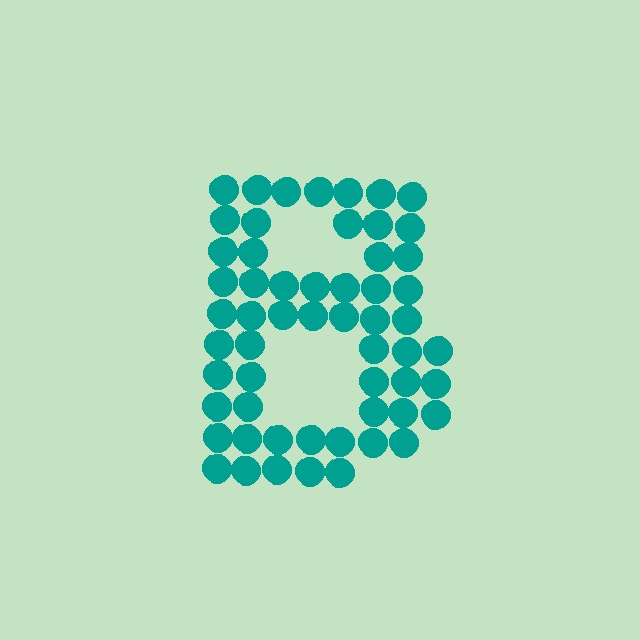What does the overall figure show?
The overall figure shows the letter B.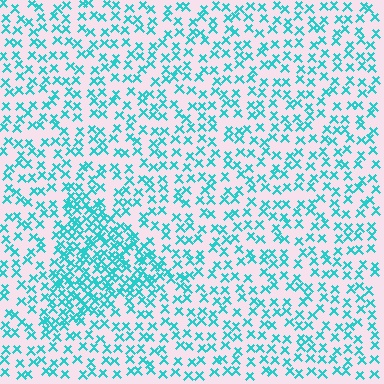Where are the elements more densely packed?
The elements are more densely packed inside the triangle boundary.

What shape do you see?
I see a triangle.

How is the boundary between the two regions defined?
The boundary is defined by a change in element density (approximately 2.2x ratio). All elements are the same color, size, and shape.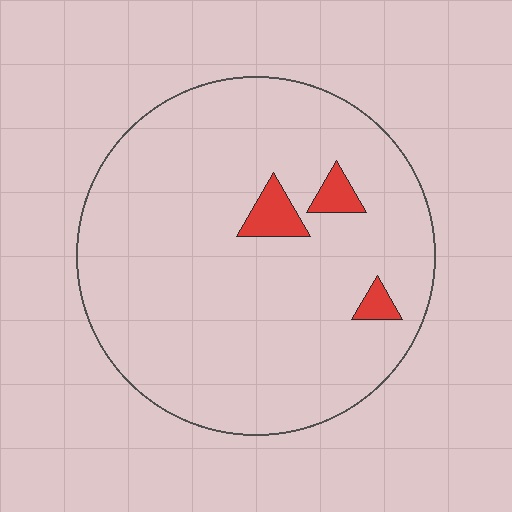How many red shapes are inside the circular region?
3.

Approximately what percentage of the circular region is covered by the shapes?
Approximately 5%.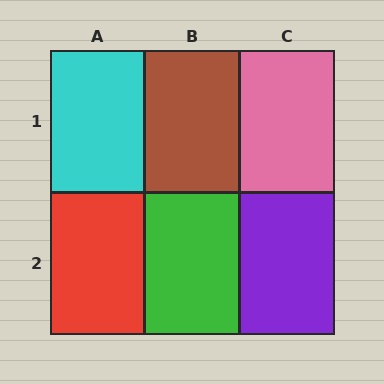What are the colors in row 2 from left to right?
Red, green, purple.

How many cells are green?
1 cell is green.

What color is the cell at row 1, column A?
Cyan.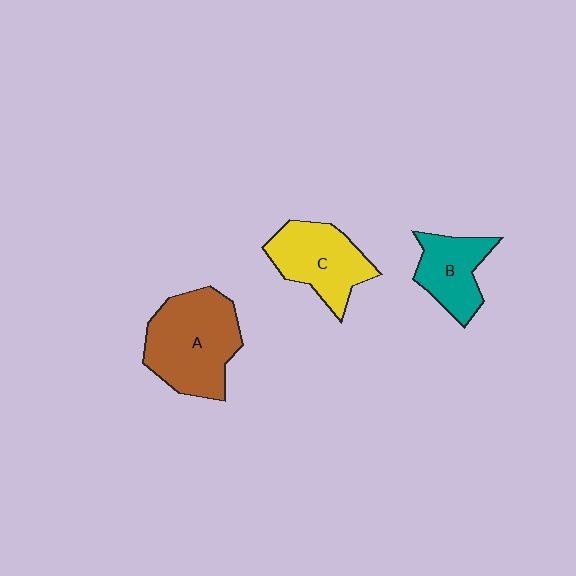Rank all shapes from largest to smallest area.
From largest to smallest: A (brown), C (yellow), B (teal).